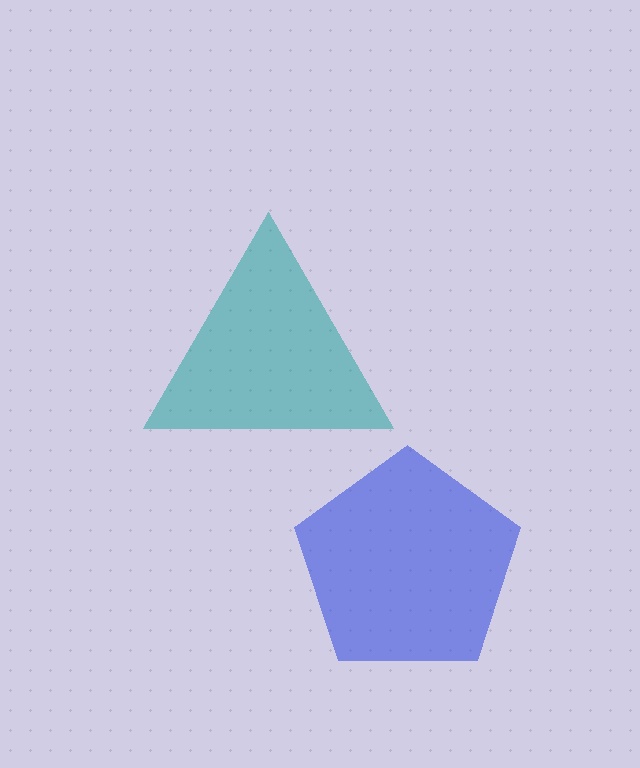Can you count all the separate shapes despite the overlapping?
Yes, there are 2 separate shapes.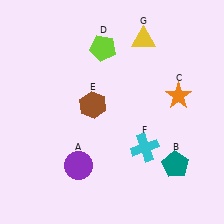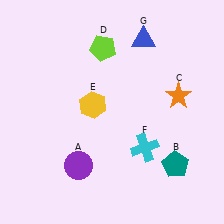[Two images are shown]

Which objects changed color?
E changed from brown to yellow. G changed from yellow to blue.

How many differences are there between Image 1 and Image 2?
There are 2 differences between the two images.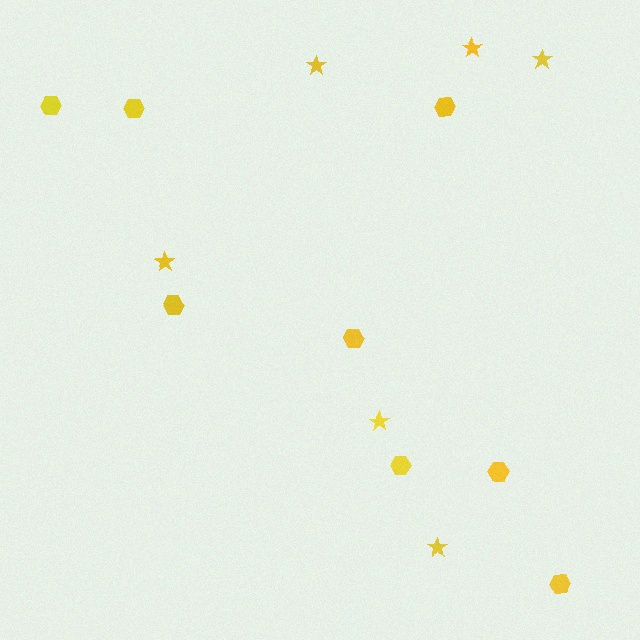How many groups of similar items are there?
There are 2 groups: one group of stars (6) and one group of hexagons (8).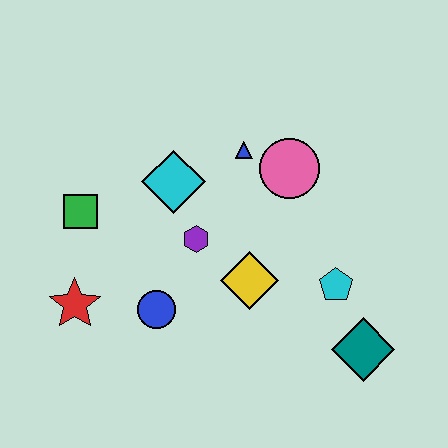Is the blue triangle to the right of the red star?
Yes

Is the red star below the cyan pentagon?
Yes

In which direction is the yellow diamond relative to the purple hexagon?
The yellow diamond is to the right of the purple hexagon.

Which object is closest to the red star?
The blue circle is closest to the red star.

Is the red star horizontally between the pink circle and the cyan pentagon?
No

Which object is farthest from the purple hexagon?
The teal diamond is farthest from the purple hexagon.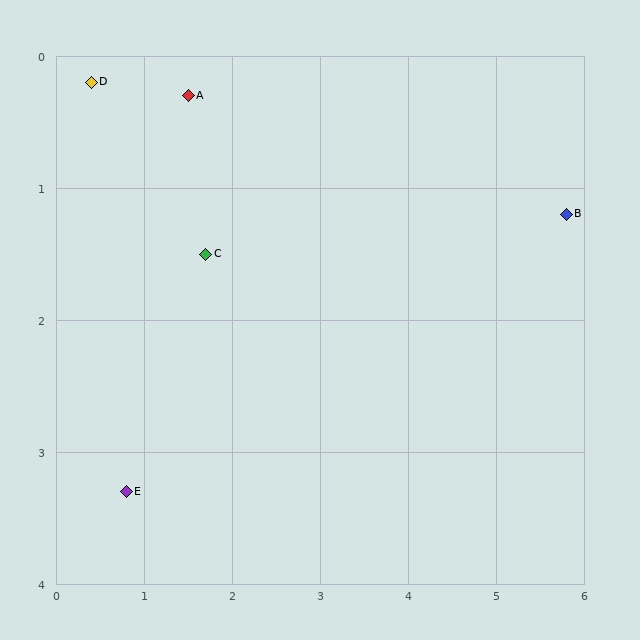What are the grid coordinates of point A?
Point A is at approximately (1.5, 0.3).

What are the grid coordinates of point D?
Point D is at approximately (0.4, 0.2).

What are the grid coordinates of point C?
Point C is at approximately (1.7, 1.5).